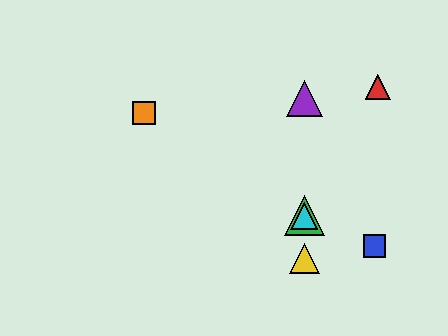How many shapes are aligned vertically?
4 shapes (the green triangle, the yellow triangle, the purple triangle, the cyan triangle) are aligned vertically.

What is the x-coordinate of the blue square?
The blue square is at x≈375.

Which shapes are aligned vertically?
The green triangle, the yellow triangle, the purple triangle, the cyan triangle are aligned vertically.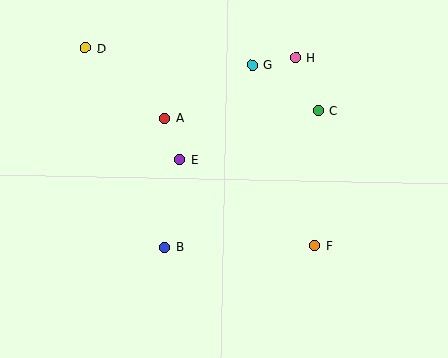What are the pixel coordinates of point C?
Point C is at (318, 111).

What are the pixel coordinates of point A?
Point A is at (165, 118).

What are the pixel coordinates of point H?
Point H is at (295, 57).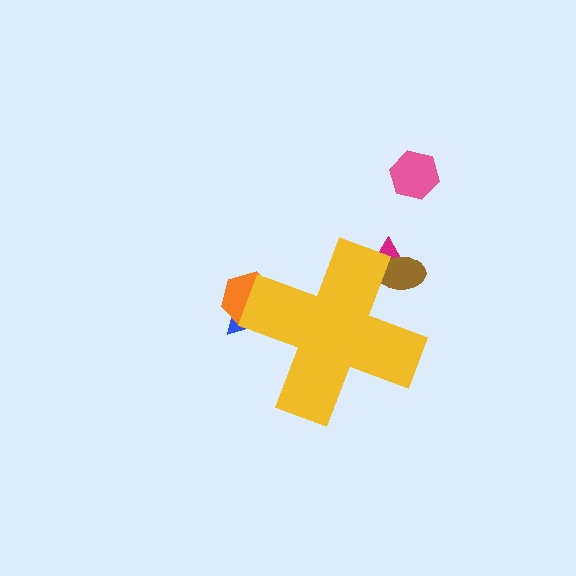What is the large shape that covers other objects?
A yellow cross.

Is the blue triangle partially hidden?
Yes, the blue triangle is partially hidden behind the yellow cross.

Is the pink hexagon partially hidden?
No, the pink hexagon is fully visible.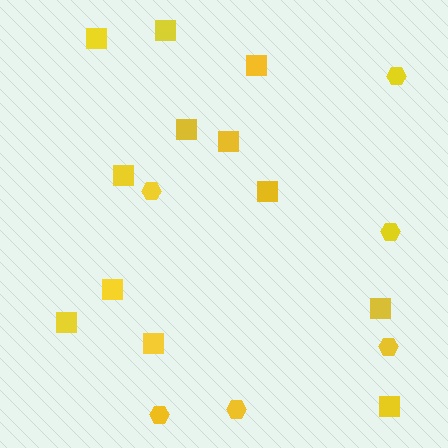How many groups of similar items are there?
There are 2 groups: one group of squares (12) and one group of hexagons (6).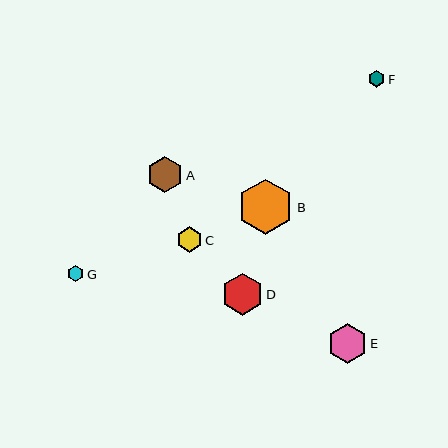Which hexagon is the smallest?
Hexagon G is the smallest with a size of approximately 16 pixels.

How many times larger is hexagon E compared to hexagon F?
Hexagon E is approximately 2.4 times the size of hexagon F.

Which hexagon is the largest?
Hexagon B is the largest with a size of approximately 56 pixels.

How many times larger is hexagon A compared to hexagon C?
Hexagon A is approximately 1.4 times the size of hexagon C.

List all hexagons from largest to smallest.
From largest to smallest: B, D, E, A, C, F, G.